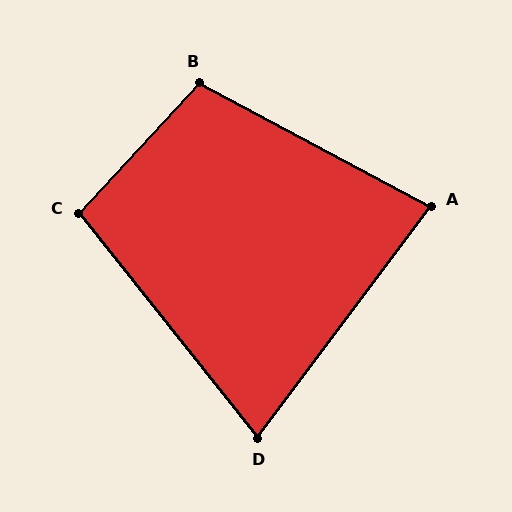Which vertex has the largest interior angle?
B, at approximately 105 degrees.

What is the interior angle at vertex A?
Approximately 81 degrees (acute).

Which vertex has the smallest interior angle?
D, at approximately 75 degrees.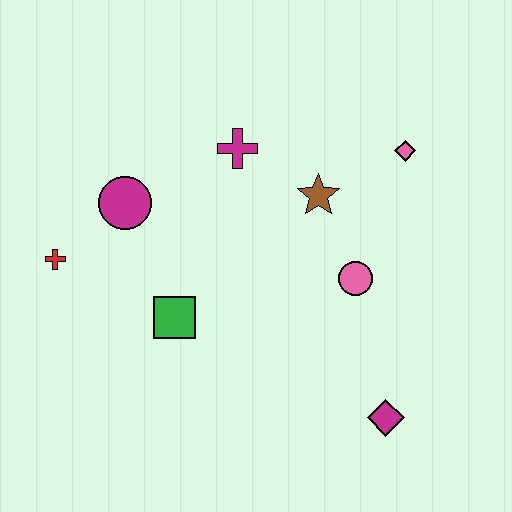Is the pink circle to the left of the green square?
No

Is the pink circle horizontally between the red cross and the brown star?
No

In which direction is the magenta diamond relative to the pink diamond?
The magenta diamond is below the pink diamond.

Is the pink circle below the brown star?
Yes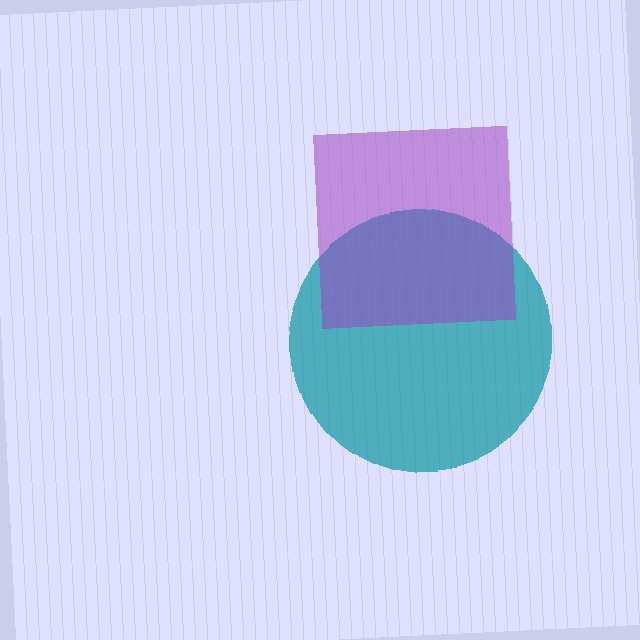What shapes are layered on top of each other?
The layered shapes are: a teal circle, a purple square.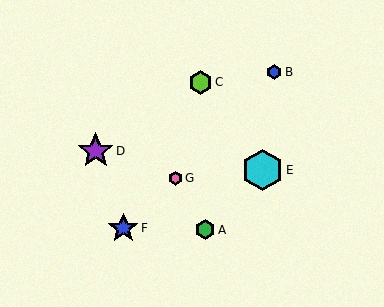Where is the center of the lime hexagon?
The center of the lime hexagon is at (201, 82).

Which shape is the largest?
The cyan hexagon (labeled E) is the largest.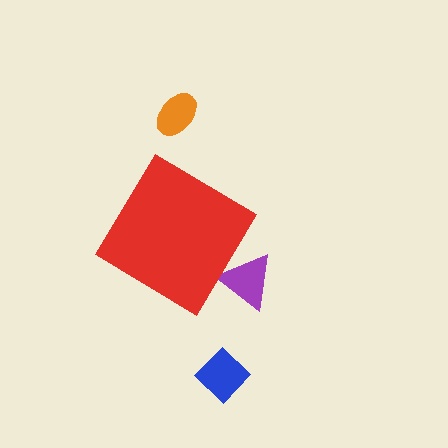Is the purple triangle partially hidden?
Yes, the purple triangle is partially hidden behind the red diamond.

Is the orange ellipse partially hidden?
No, the orange ellipse is fully visible.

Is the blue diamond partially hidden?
No, the blue diamond is fully visible.